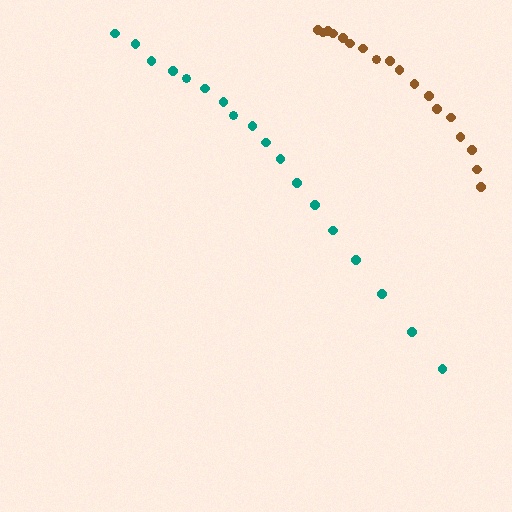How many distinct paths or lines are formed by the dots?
There are 2 distinct paths.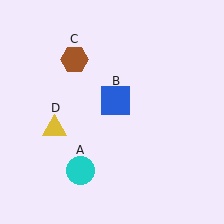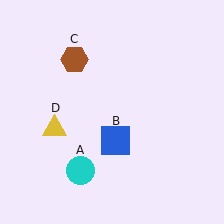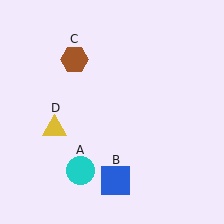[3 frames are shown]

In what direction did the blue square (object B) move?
The blue square (object B) moved down.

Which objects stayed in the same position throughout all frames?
Cyan circle (object A) and brown hexagon (object C) and yellow triangle (object D) remained stationary.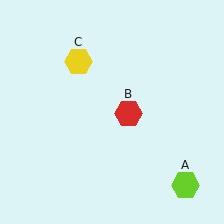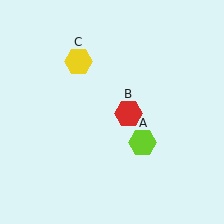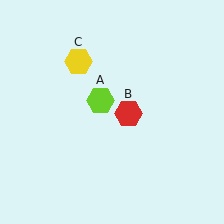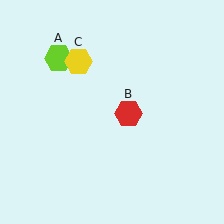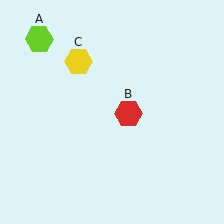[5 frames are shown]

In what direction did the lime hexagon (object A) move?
The lime hexagon (object A) moved up and to the left.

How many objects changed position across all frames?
1 object changed position: lime hexagon (object A).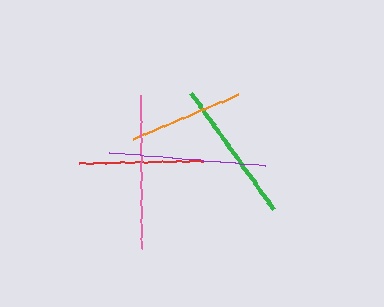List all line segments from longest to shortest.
From longest to shortest: purple, pink, green, red, orange.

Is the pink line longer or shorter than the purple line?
The purple line is longer than the pink line.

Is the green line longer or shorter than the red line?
The green line is longer than the red line.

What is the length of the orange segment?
The orange segment is approximately 115 pixels long.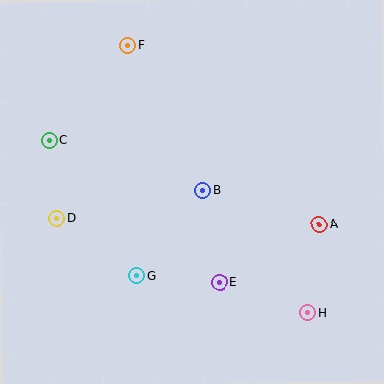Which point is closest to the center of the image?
Point B at (203, 190) is closest to the center.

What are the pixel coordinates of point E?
Point E is at (220, 282).